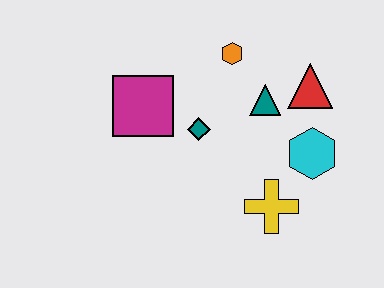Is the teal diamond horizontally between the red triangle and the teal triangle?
No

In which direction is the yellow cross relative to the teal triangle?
The yellow cross is below the teal triangle.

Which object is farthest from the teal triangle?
The magenta square is farthest from the teal triangle.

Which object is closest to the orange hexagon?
The teal triangle is closest to the orange hexagon.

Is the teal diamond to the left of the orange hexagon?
Yes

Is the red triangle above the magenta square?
Yes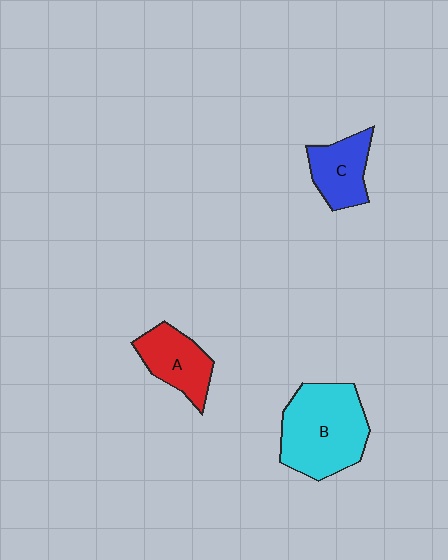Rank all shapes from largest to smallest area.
From largest to smallest: B (cyan), A (red), C (blue).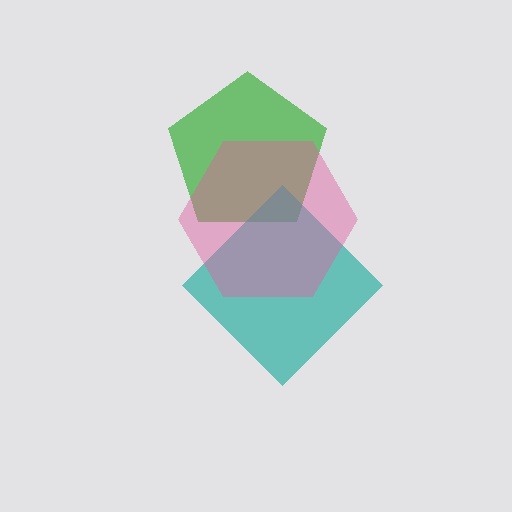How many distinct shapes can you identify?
There are 3 distinct shapes: a green pentagon, a teal diamond, a pink hexagon.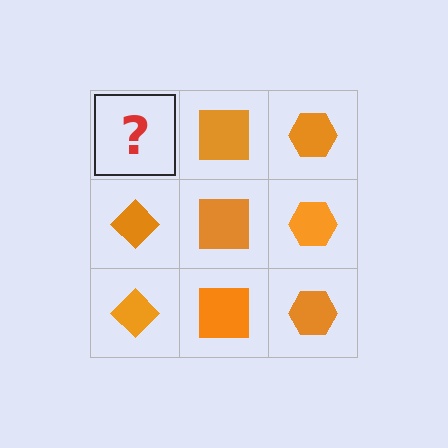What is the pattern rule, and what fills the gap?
The rule is that each column has a consistent shape. The gap should be filled with an orange diamond.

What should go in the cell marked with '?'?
The missing cell should contain an orange diamond.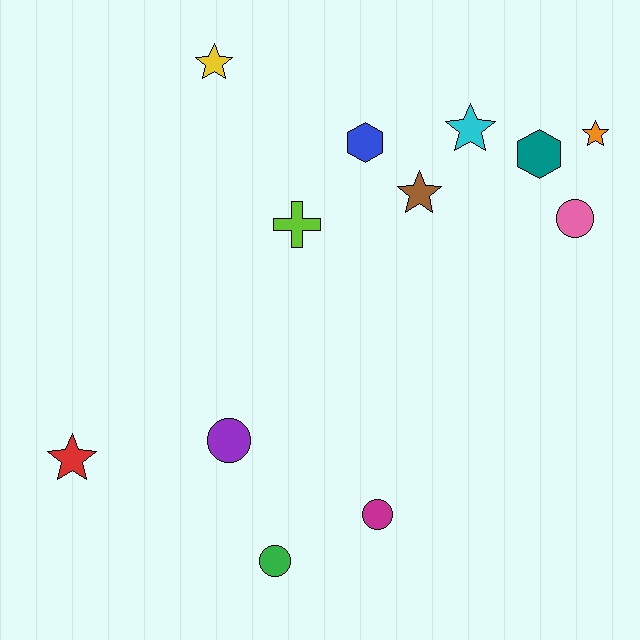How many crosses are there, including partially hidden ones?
There is 1 cross.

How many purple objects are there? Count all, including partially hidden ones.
There is 1 purple object.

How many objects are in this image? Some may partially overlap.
There are 12 objects.